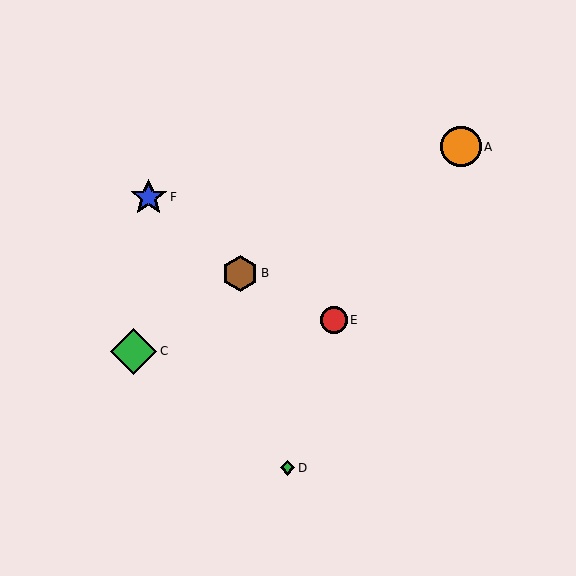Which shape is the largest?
The green diamond (labeled C) is the largest.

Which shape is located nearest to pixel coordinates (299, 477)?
The green diamond (labeled D) at (288, 468) is nearest to that location.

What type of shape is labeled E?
Shape E is a red circle.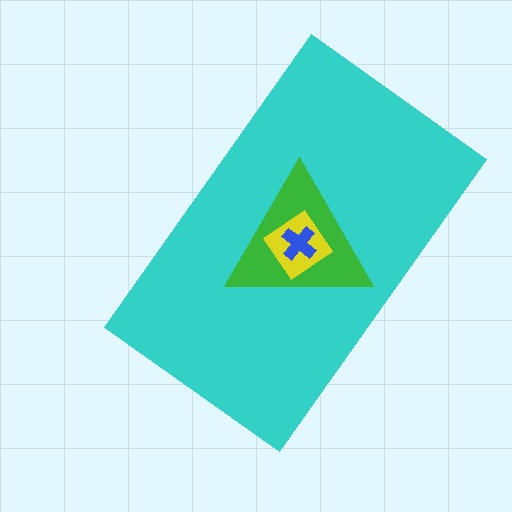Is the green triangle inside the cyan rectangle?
Yes.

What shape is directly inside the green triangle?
The yellow diamond.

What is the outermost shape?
The cyan rectangle.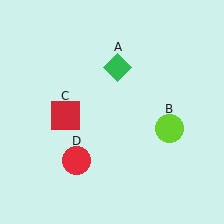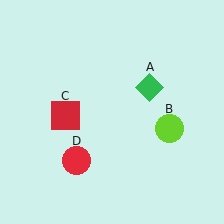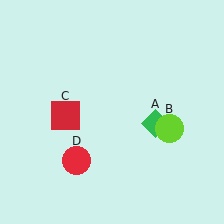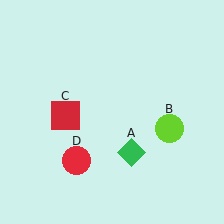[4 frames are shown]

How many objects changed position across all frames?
1 object changed position: green diamond (object A).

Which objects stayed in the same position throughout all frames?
Lime circle (object B) and red square (object C) and red circle (object D) remained stationary.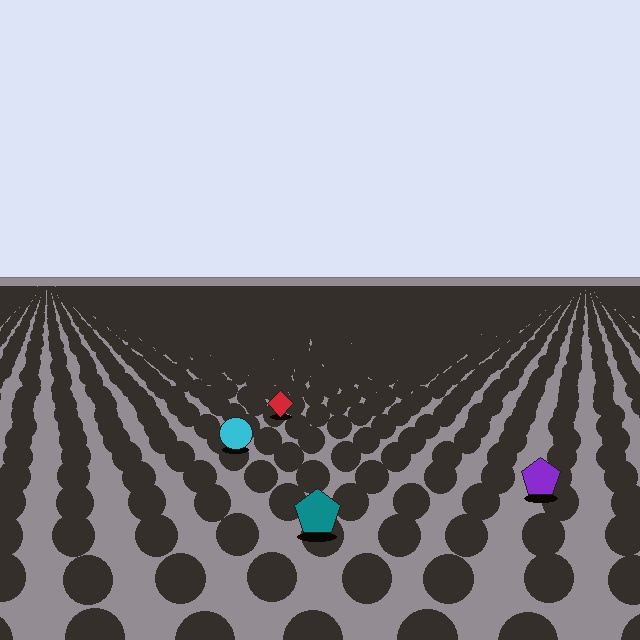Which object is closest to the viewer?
The teal pentagon is closest. The texture marks near it are larger and more spread out.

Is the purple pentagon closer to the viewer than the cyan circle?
Yes. The purple pentagon is closer — you can tell from the texture gradient: the ground texture is coarser near it.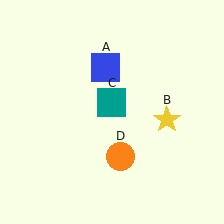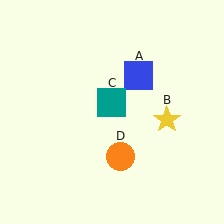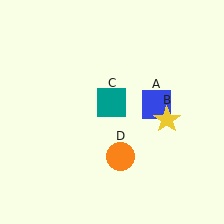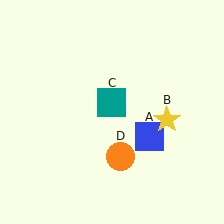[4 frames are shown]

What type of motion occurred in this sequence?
The blue square (object A) rotated clockwise around the center of the scene.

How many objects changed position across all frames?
1 object changed position: blue square (object A).